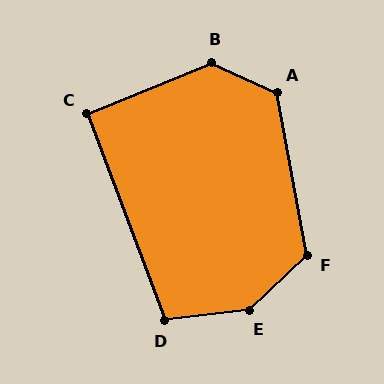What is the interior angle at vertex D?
Approximately 104 degrees (obtuse).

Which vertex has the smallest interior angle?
C, at approximately 92 degrees.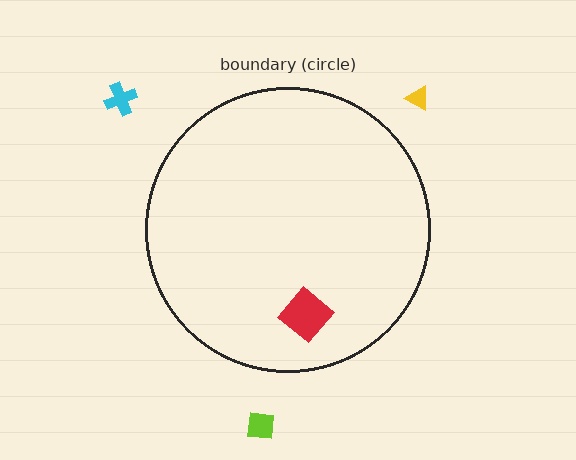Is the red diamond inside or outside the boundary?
Inside.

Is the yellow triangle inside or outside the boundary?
Outside.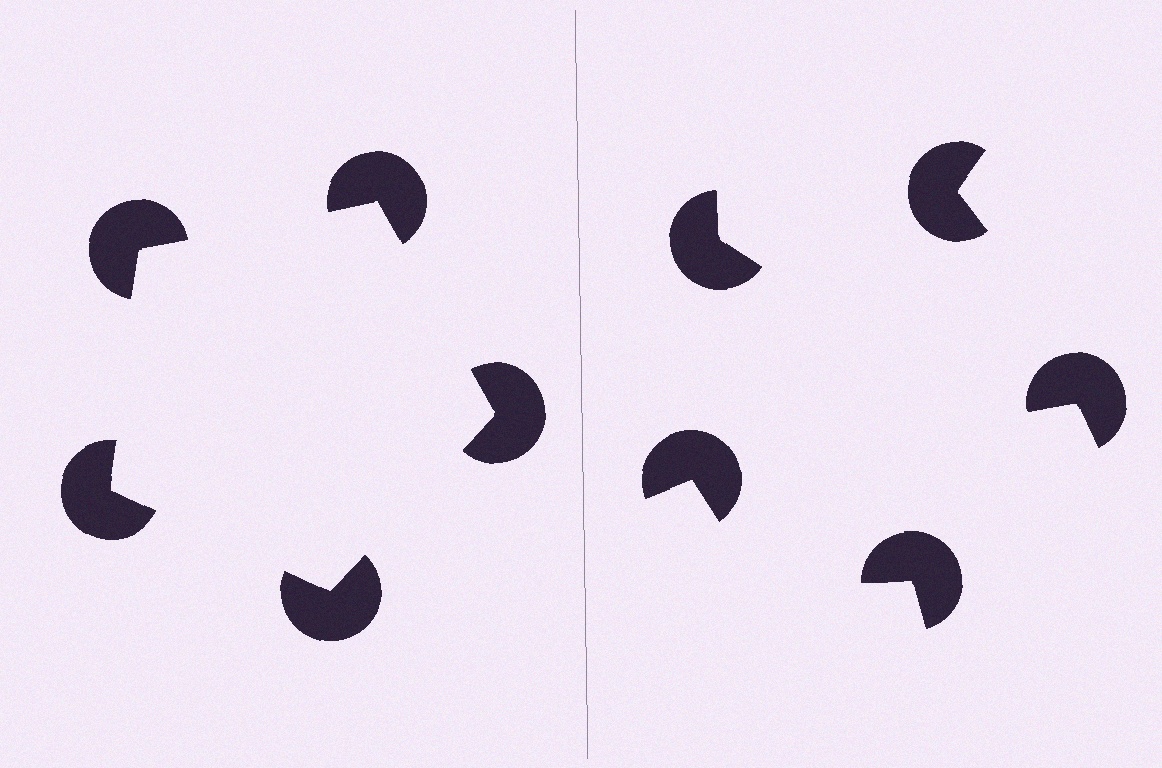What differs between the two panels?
The pac-man discs are positioned identically on both sides; only the wedge orientations differ. On the left they align to a pentagon; on the right they are misaligned.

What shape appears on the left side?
An illusory pentagon.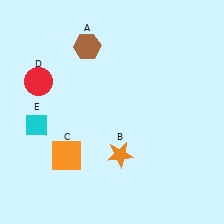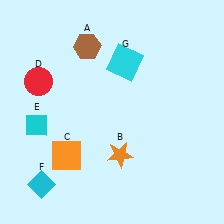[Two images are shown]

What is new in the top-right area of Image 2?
A cyan square (G) was added in the top-right area of Image 2.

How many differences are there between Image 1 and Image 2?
There are 2 differences between the two images.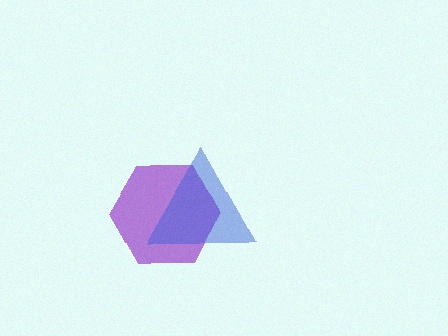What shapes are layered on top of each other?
The layered shapes are: a purple hexagon, a blue triangle.